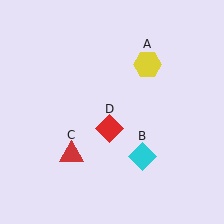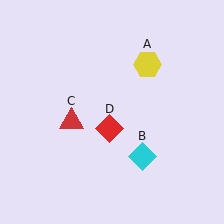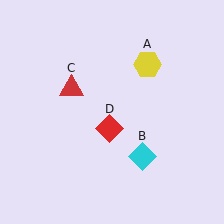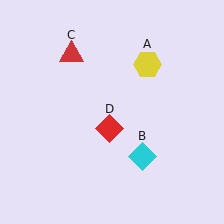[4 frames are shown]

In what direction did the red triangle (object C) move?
The red triangle (object C) moved up.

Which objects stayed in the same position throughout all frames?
Yellow hexagon (object A) and cyan diamond (object B) and red diamond (object D) remained stationary.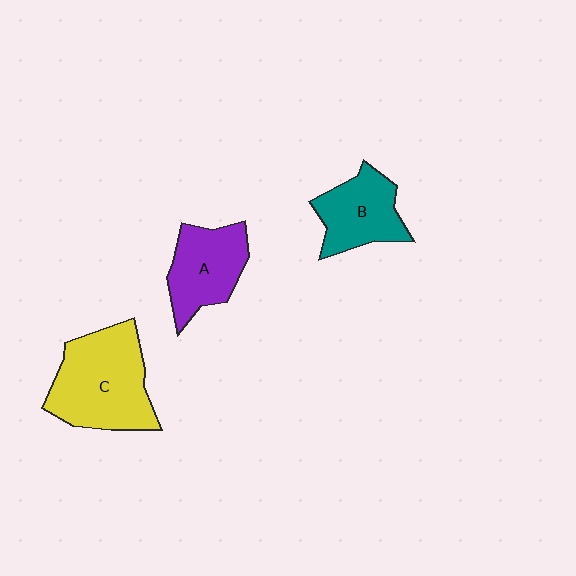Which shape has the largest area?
Shape C (yellow).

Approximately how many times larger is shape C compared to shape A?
Approximately 1.5 times.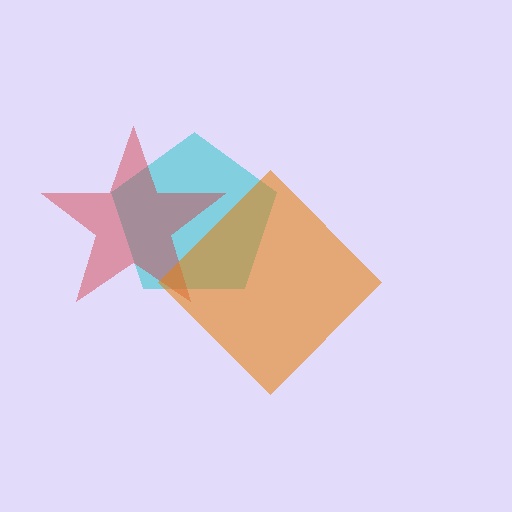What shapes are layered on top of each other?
The layered shapes are: a cyan pentagon, a red star, an orange diamond.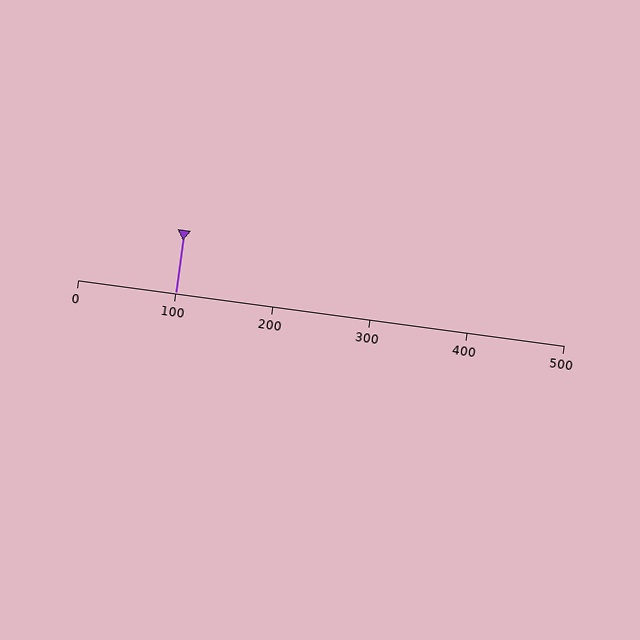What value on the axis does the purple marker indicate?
The marker indicates approximately 100.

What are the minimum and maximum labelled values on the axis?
The axis runs from 0 to 500.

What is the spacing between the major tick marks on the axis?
The major ticks are spaced 100 apart.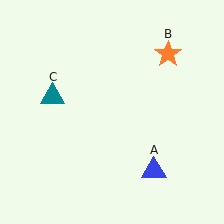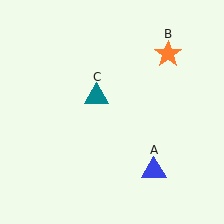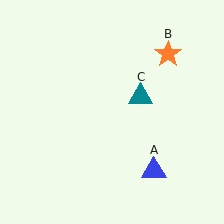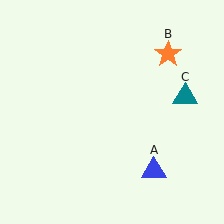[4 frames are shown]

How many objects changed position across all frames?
1 object changed position: teal triangle (object C).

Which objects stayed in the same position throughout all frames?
Blue triangle (object A) and orange star (object B) remained stationary.